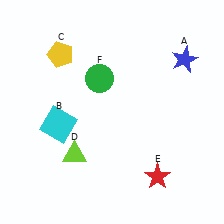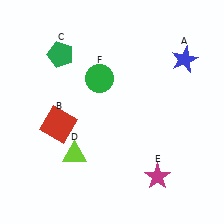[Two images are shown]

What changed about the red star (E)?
In Image 1, E is red. In Image 2, it changed to magenta.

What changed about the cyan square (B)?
In Image 1, B is cyan. In Image 2, it changed to red.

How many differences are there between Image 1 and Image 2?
There are 3 differences between the two images.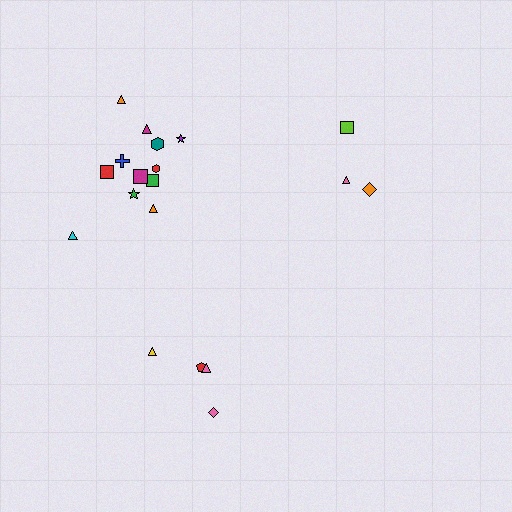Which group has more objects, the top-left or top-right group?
The top-left group.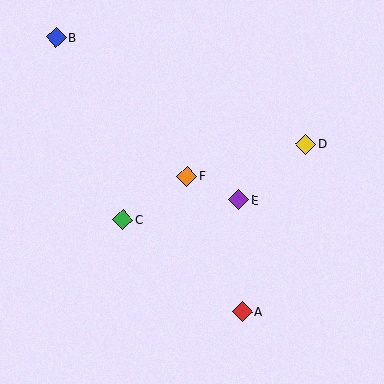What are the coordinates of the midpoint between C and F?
The midpoint between C and F is at (155, 198).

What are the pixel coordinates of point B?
Point B is at (56, 37).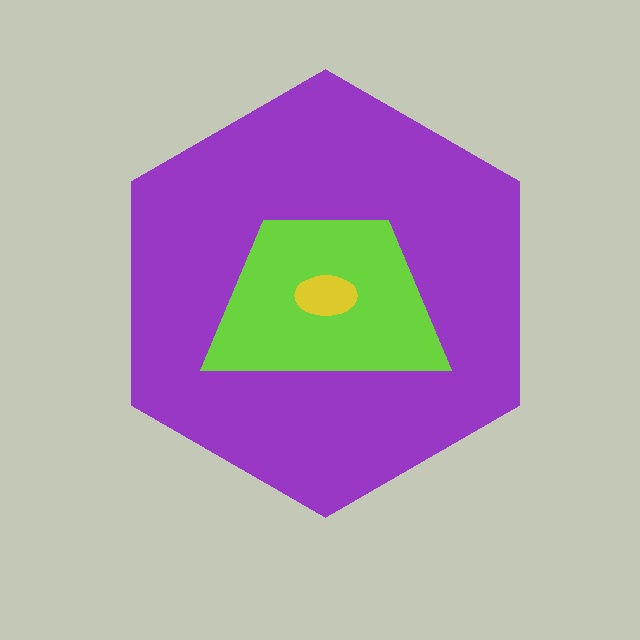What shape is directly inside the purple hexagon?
The lime trapezoid.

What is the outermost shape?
The purple hexagon.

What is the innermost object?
The yellow ellipse.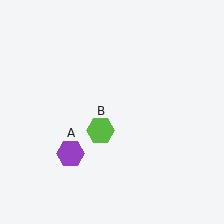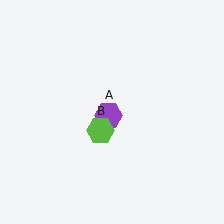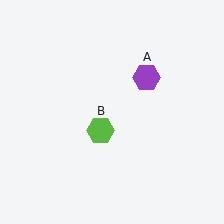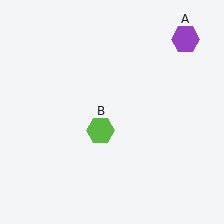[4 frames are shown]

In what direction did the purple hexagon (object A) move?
The purple hexagon (object A) moved up and to the right.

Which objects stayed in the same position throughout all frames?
Lime hexagon (object B) remained stationary.